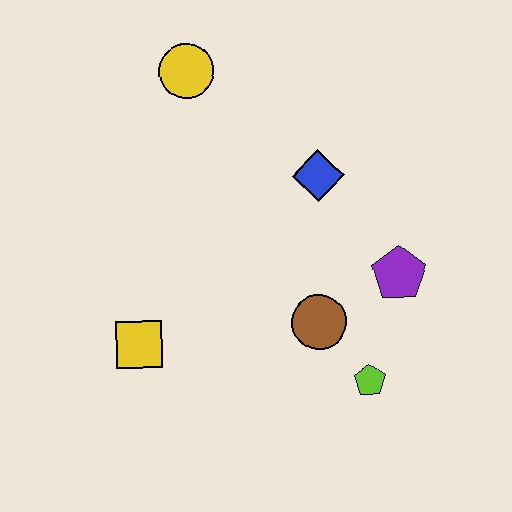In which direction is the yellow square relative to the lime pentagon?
The yellow square is to the left of the lime pentagon.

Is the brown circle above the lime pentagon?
Yes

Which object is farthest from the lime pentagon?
The yellow circle is farthest from the lime pentagon.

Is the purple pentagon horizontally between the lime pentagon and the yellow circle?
No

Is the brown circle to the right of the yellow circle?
Yes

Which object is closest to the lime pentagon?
The brown circle is closest to the lime pentagon.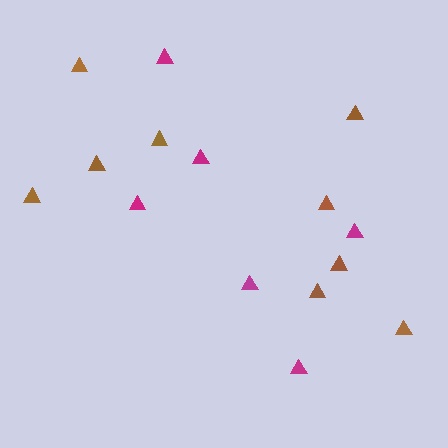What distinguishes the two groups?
There are 2 groups: one group of brown triangles (9) and one group of magenta triangles (6).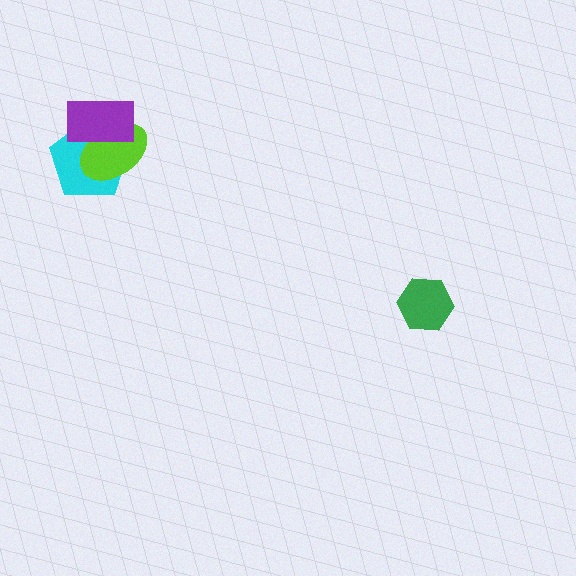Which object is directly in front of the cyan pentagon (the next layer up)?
The lime ellipse is directly in front of the cyan pentagon.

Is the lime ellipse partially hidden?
Yes, it is partially covered by another shape.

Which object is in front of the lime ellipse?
The purple rectangle is in front of the lime ellipse.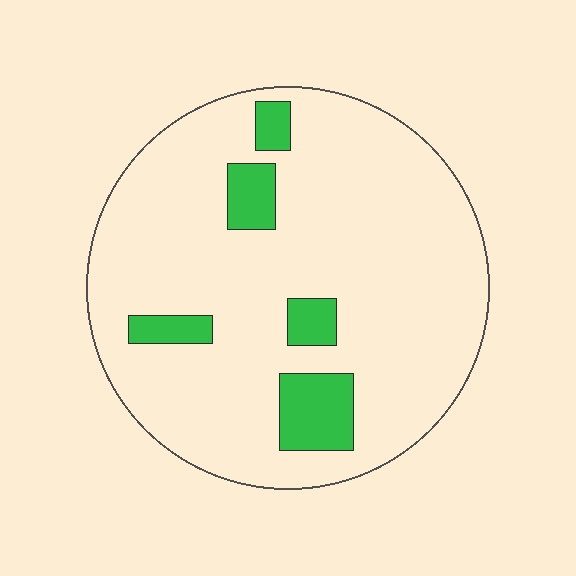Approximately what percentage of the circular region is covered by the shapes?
Approximately 10%.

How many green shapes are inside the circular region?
5.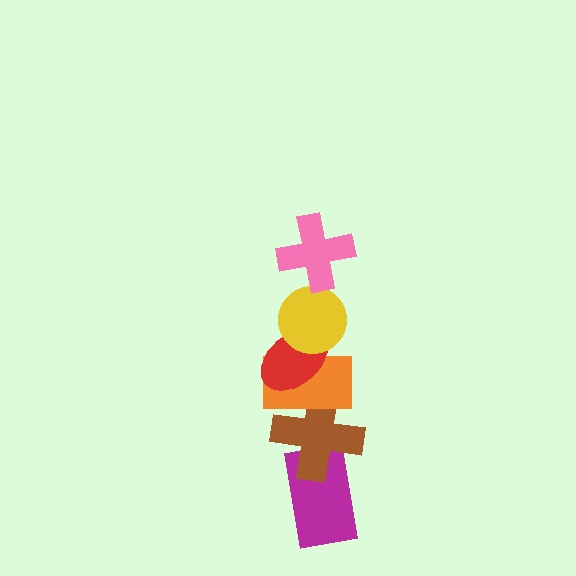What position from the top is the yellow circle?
The yellow circle is 2nd from the top.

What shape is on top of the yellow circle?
The pink cross is on top of the yellow circle.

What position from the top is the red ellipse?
The red ellipse is 3rd from the top.